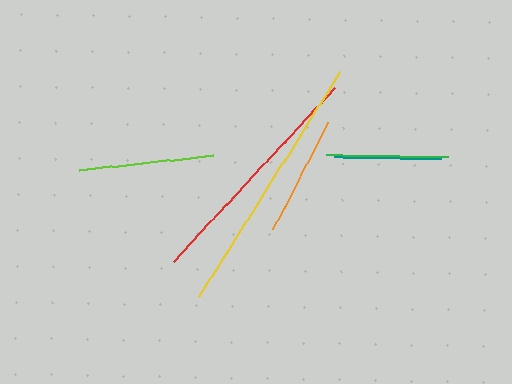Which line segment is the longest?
The yellow line is the longest at approximately 265 pixels.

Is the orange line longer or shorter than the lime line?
The lime line is longer than the orange line.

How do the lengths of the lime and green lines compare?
The lime and green lines are approximately the same length.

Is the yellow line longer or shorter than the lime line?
The yellow line is longer than the lime line.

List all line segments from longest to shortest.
From longest to shortest: yellow, red, lime, green, orange, teal.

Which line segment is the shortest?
The teal line is the shortest at approximately 108 pixels.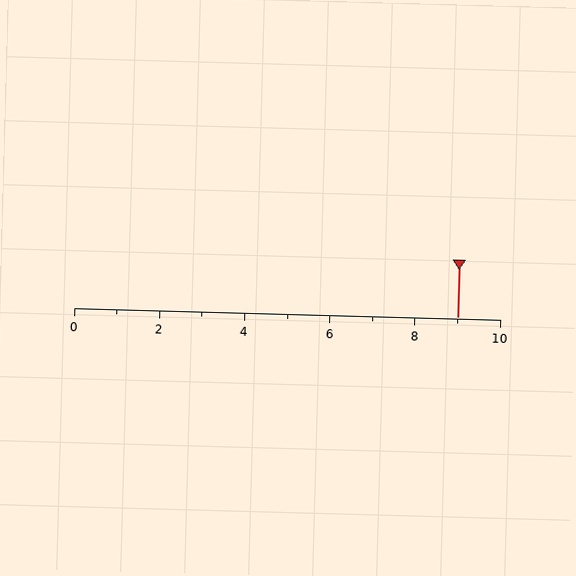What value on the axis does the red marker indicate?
The marker indicates approximately 9.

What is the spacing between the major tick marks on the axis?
The major ticks are spaced 2 apart.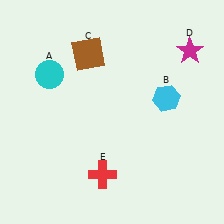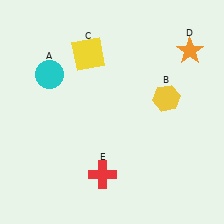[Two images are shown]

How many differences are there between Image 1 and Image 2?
There are 3 differences between the two images.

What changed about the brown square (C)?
In Image 1, C is brown. In Image 2, it changed to yellow.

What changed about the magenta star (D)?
In Image 1, D is magenta. In Image 2, it changed to orange.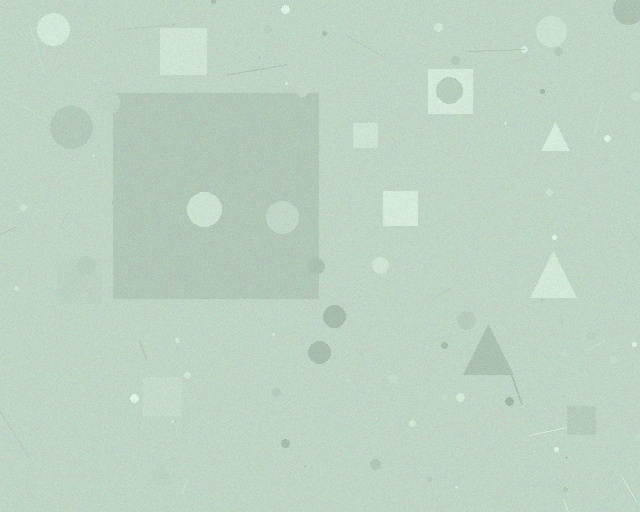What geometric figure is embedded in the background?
A square is embedded in the background.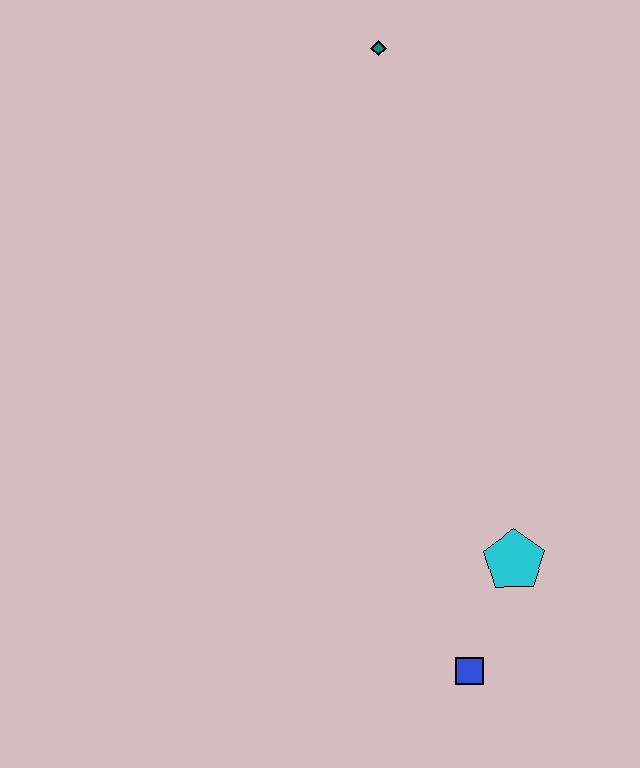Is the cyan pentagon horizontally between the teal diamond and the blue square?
No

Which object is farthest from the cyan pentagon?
The teal diamond is farthest from the cyan pentagon.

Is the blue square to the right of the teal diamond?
Yes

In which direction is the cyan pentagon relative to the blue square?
The cyan pentagon is above the blue square.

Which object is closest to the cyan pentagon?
The blue square is closest to the cyan pentagon.